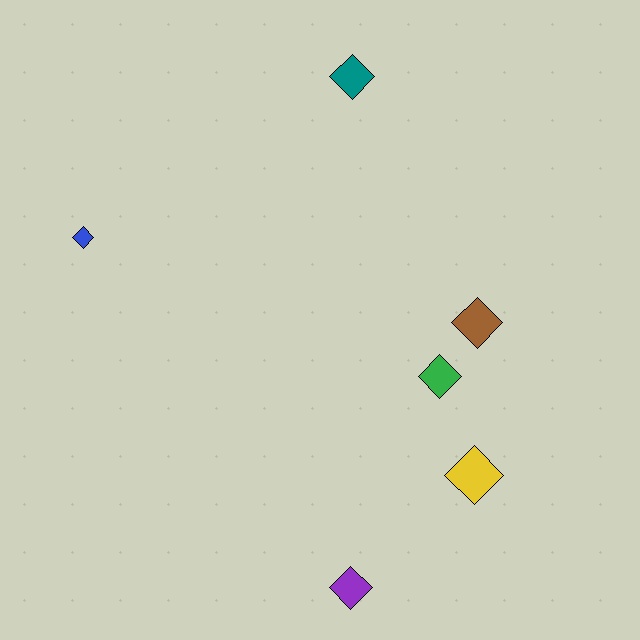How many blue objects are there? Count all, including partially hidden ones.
There is 1 blue object.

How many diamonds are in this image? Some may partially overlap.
There are 6 diamonds.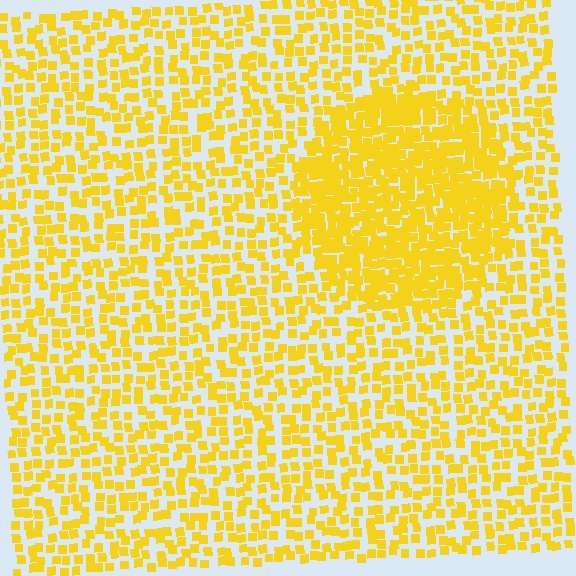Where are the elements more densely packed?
The elements are more densely packed inside the circle boundary.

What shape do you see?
I see a circle.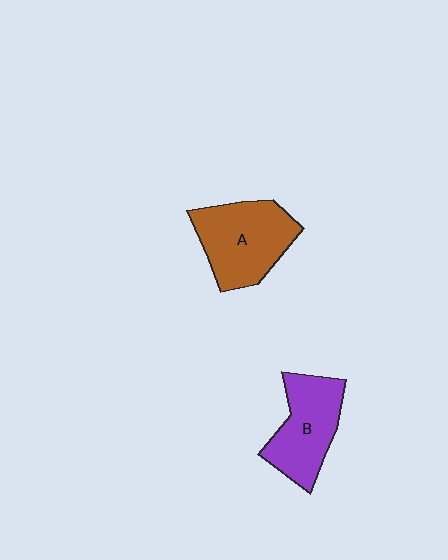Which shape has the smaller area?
Shape B (purple).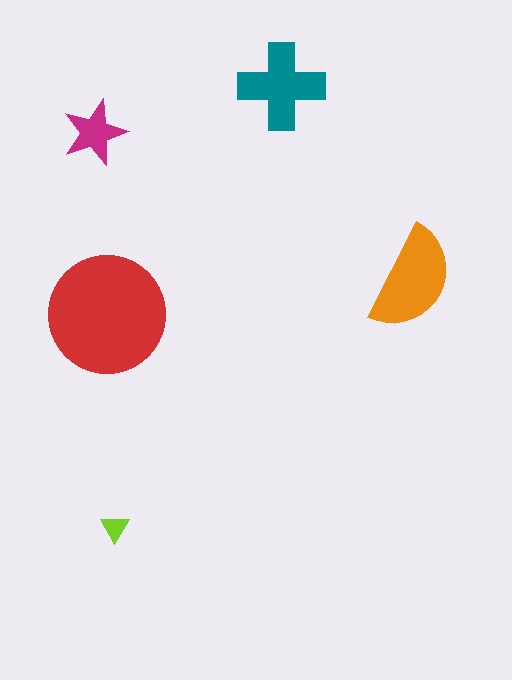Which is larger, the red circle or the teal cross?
The red circle.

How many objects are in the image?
There are 5 objects in the image.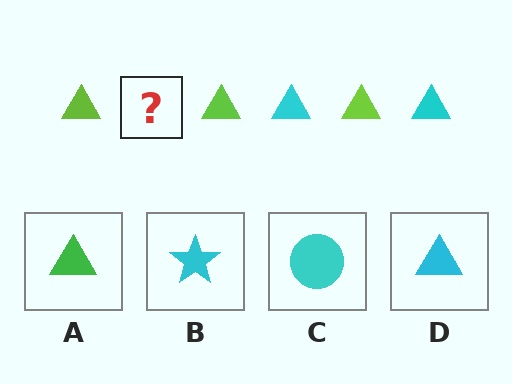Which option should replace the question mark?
Option D.